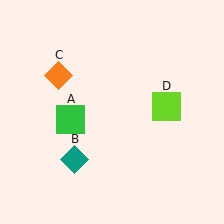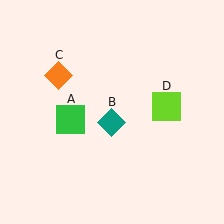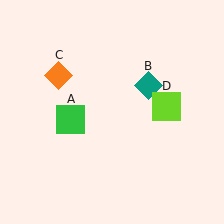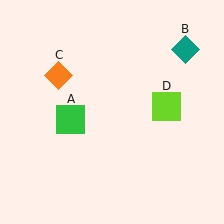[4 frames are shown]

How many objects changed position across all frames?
1 object changed position: teal diamond (object B).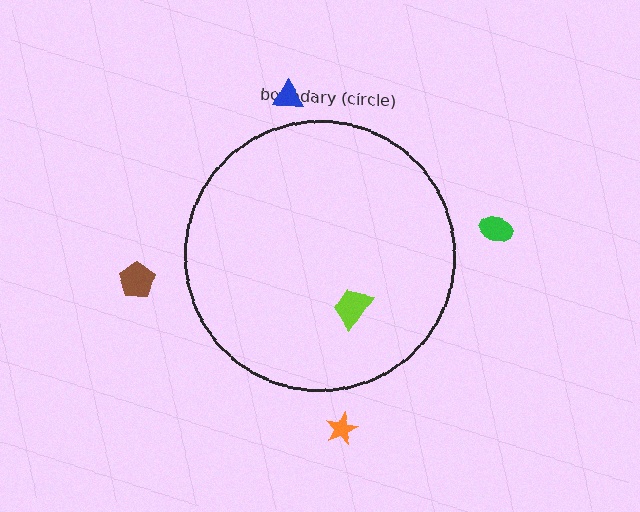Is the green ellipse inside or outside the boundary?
Outside.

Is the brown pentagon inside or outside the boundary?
Outside.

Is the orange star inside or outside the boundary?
Outside.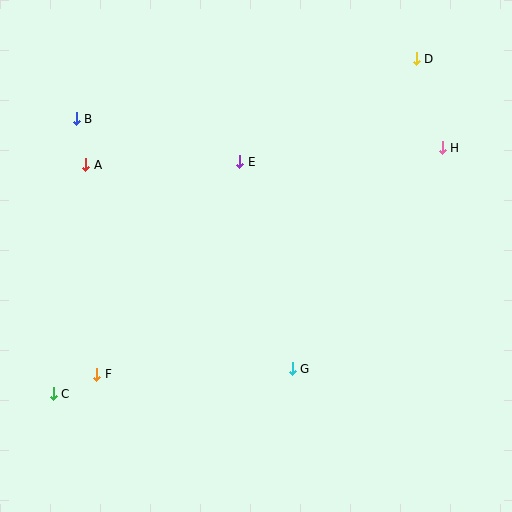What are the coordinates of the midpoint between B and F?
The midpoint between B and F is at (86, 246).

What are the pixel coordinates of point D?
Point D is at (416, 59).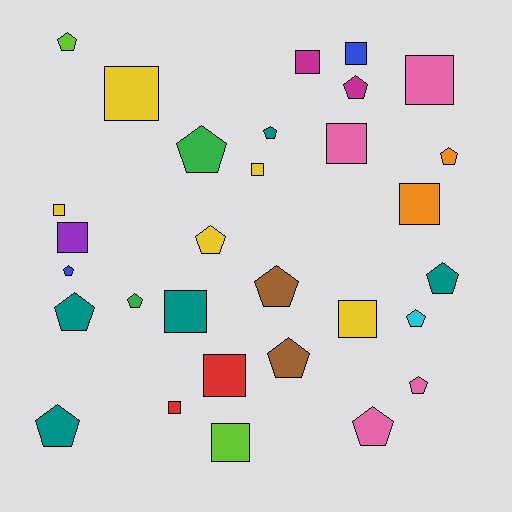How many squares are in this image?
There are 14 squares.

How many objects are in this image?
There are 30 objects.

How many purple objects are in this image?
There is 1 purple object.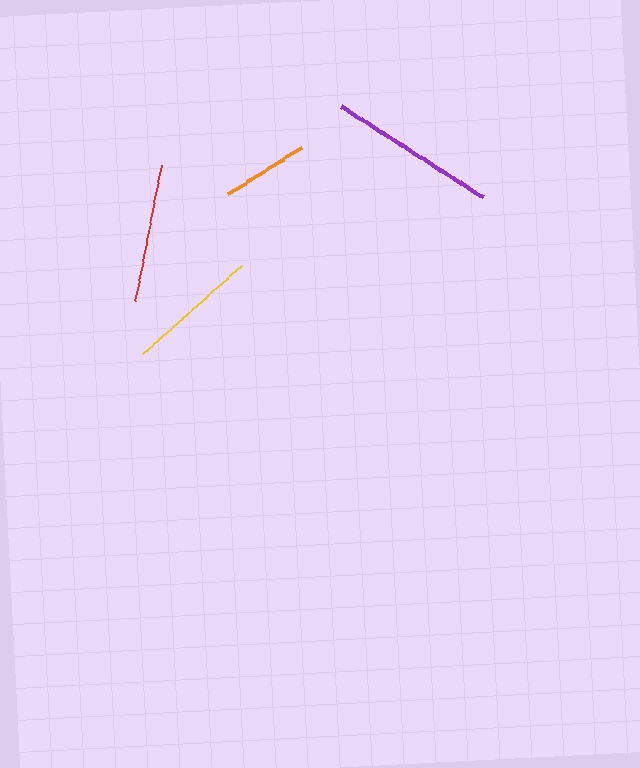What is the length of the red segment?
The red segment is approximately 140 pixels long.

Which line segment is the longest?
The purple line is the longest at approximately 168 pixels.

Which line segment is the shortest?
The orange line is the shortest at approximately 88 pixels.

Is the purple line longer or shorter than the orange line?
The purple line is longer than the orange line.